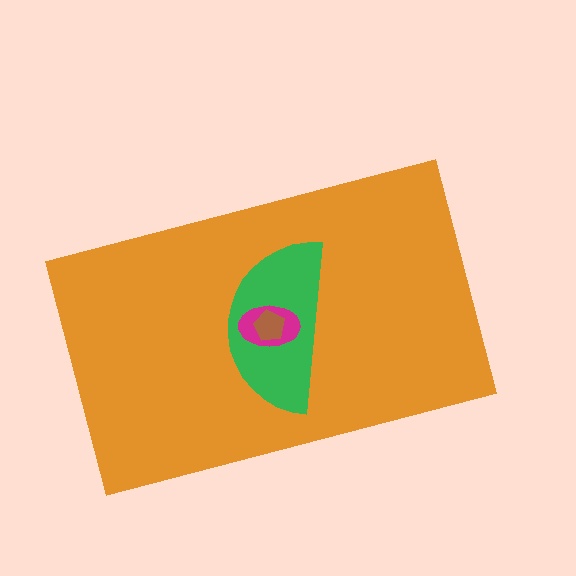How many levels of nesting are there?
4.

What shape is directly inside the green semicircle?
The magenta ellipse.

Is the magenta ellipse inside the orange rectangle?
Yes.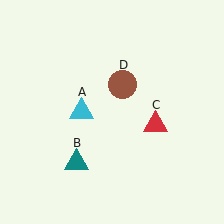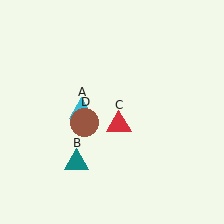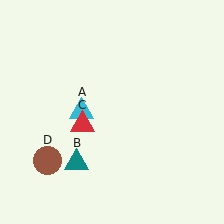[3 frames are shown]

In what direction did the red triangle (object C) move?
The red triangle (object C) moved left.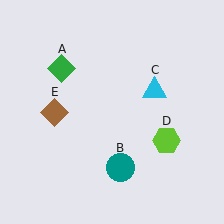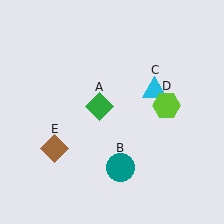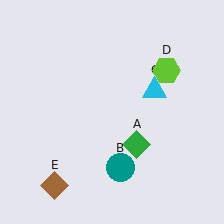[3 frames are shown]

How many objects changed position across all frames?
3 objects changed position: green diamond (object A), lime hexagon (object D), brown diamond (object E).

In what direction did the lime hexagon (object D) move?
The lime hexagon (object D) moved up.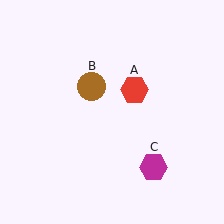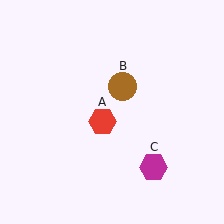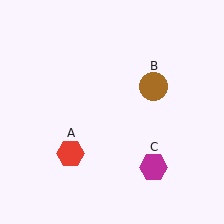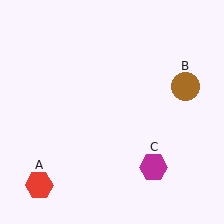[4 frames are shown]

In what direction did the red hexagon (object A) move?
The red hexagon (object A) moved down and to the left.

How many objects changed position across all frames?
2 objects changed position: red hexagon (object A), brown circle (object B).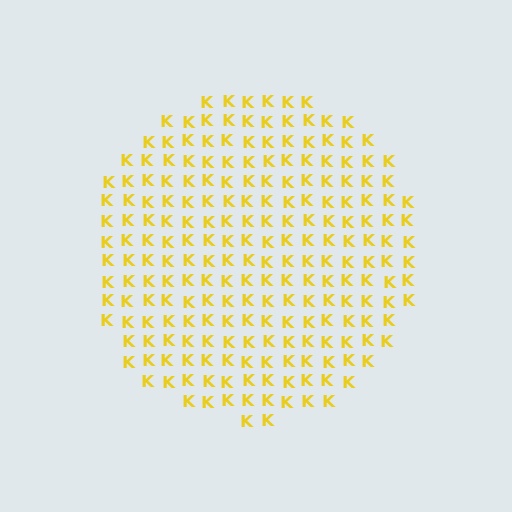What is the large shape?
The large shape is a circle.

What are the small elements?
The small elements are letter K's.